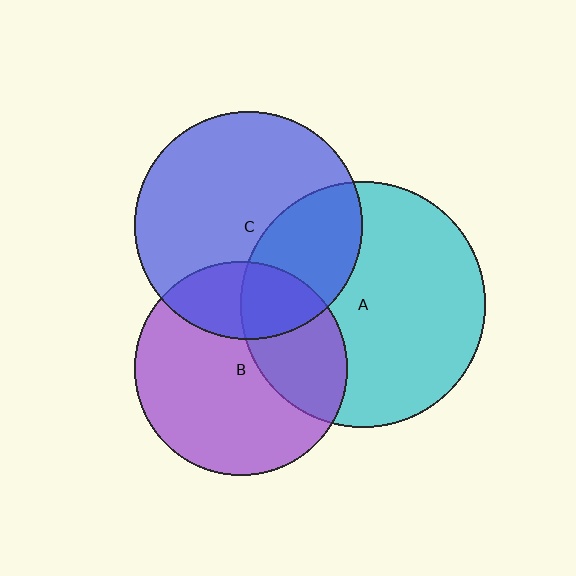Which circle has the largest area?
Circle A (cyan).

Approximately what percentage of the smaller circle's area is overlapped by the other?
Approximately 25%.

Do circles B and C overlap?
Yes.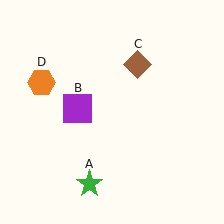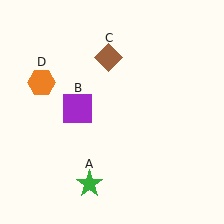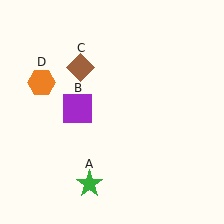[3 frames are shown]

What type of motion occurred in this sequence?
The brown diamond (object C) rotated counterclockwise around the center of the scene.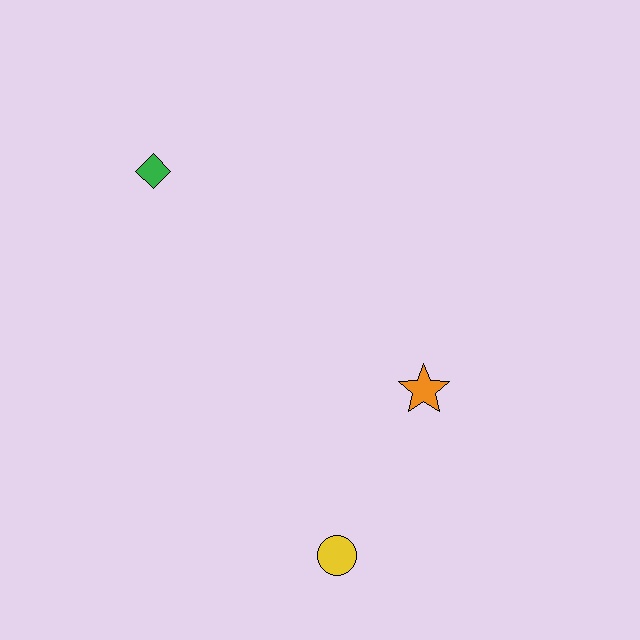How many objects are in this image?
There are 3 objects.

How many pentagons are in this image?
There are no pentagons.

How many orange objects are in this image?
There is 1 orange object.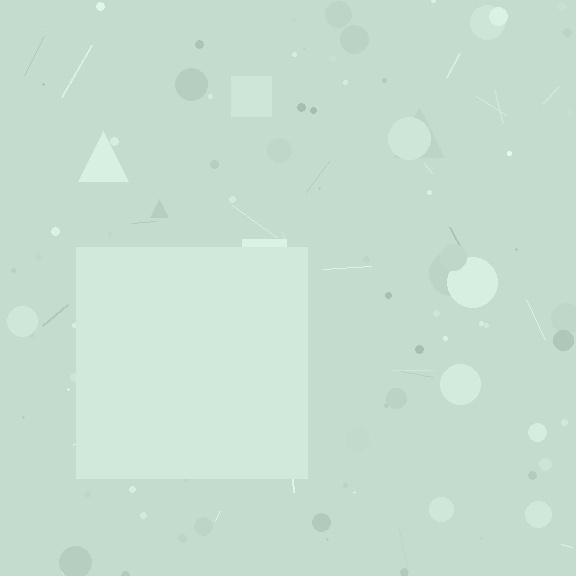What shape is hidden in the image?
A square is hidden in the image.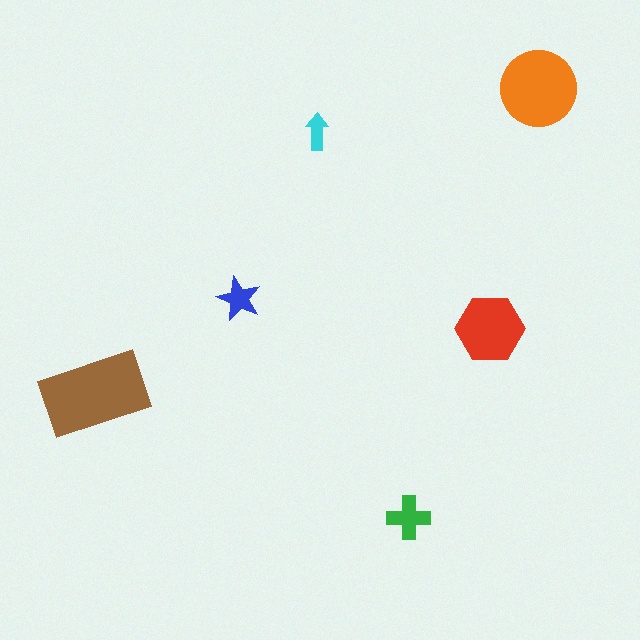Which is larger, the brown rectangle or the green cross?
The brown rectangle.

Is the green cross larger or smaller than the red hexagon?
Smaller.